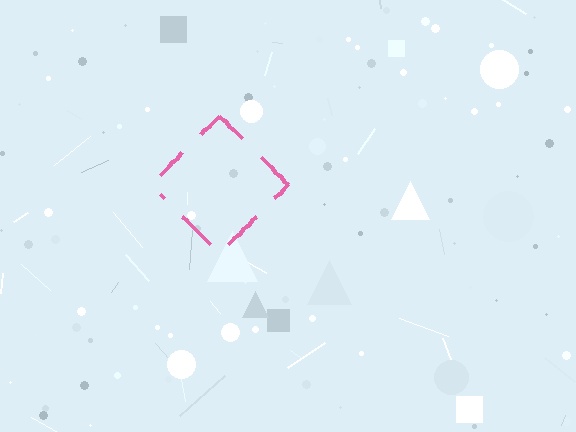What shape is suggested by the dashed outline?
The dashed outline suggests a diamond.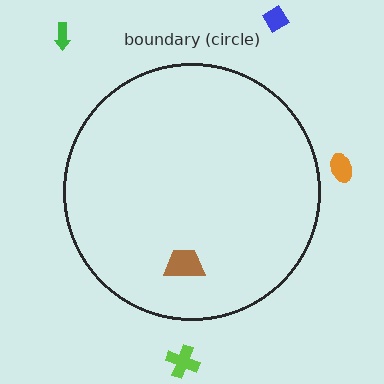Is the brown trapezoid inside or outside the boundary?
Inside.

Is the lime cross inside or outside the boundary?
Outside.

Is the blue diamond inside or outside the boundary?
Outside.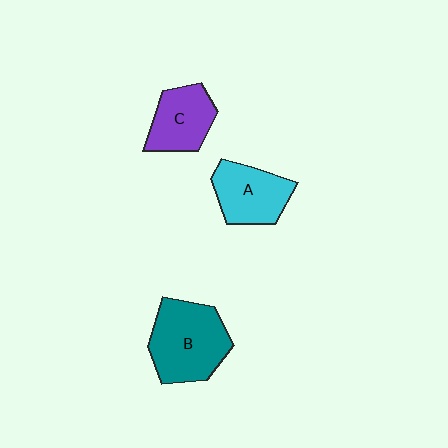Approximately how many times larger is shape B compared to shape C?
Approximately 1.5 times.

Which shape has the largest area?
Shape B (teal).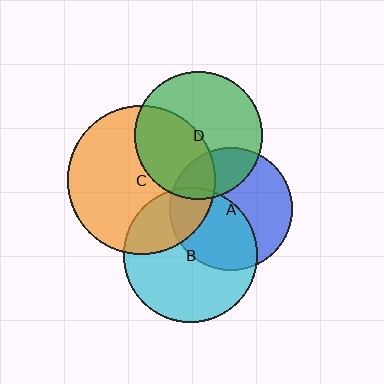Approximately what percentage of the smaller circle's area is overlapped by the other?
Approximately 5%.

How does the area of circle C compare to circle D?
Approximately 1.4 times.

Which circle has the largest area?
Circle C (orange).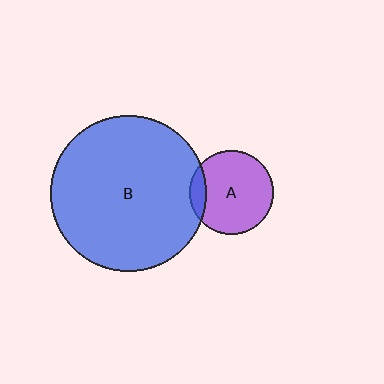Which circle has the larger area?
Circle B (blue).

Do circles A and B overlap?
Yes.